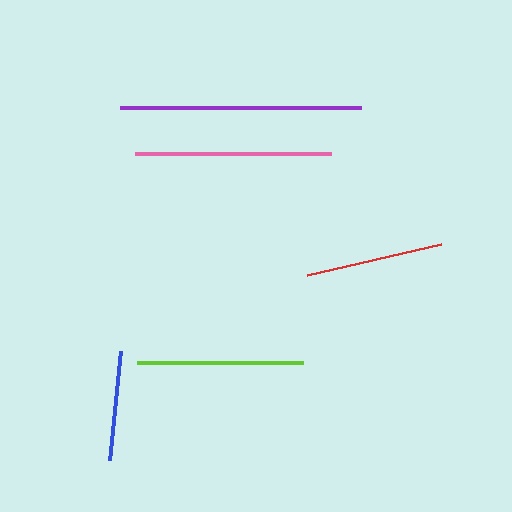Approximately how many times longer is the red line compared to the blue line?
The red line is approximately 1.3 times the length of the blue line.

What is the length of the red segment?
The red segment is approximately 138 pixels long.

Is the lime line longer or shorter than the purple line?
The purple line is longer than the lime line.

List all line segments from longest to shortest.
From longest to shortest: purple, pink, lime, red, blue.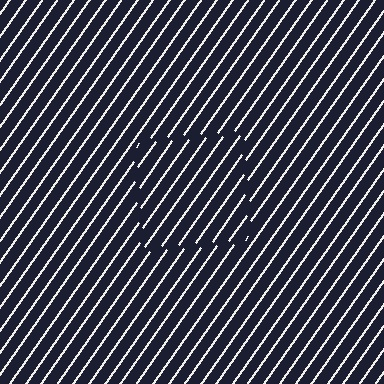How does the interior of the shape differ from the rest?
The interior of the shape contains the same grating, shifted by half a period — the contour is defined by the phase discontinuity where line-ends from the inner and outer gratings abut.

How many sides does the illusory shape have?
4 sides — the line-ends trace a square.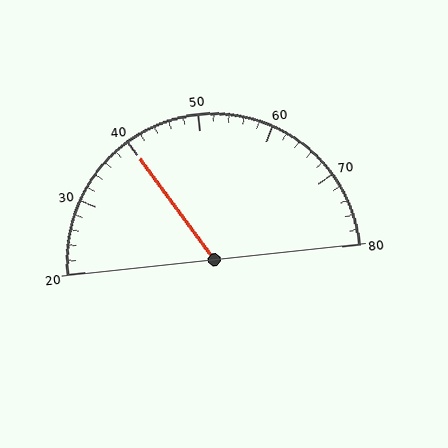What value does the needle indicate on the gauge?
The needle indicates approximately 40.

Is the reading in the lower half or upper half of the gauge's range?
The reading is in the lower half of the range (20 to 80).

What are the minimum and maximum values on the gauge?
The gauge ranges from 20 to 80.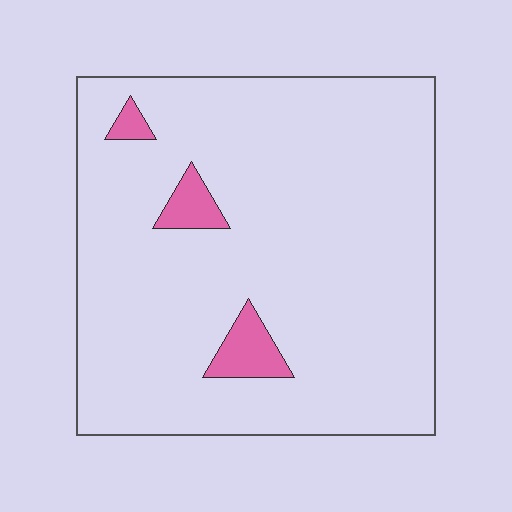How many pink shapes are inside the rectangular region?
3.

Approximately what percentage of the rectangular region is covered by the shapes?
Approximately 5%.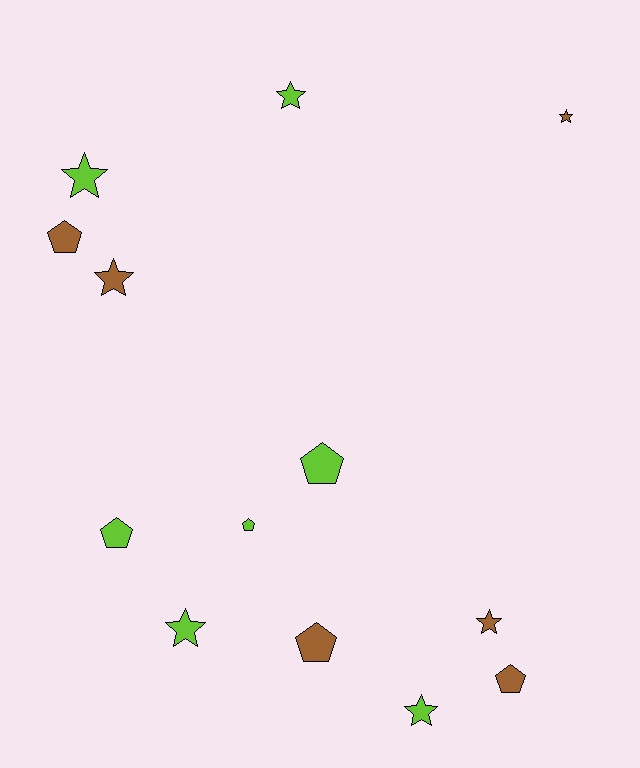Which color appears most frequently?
Lime, with 7 objects.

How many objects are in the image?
There are 13 objects.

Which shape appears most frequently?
Star, with 7 objects.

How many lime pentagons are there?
There are 3 lime pentagons.